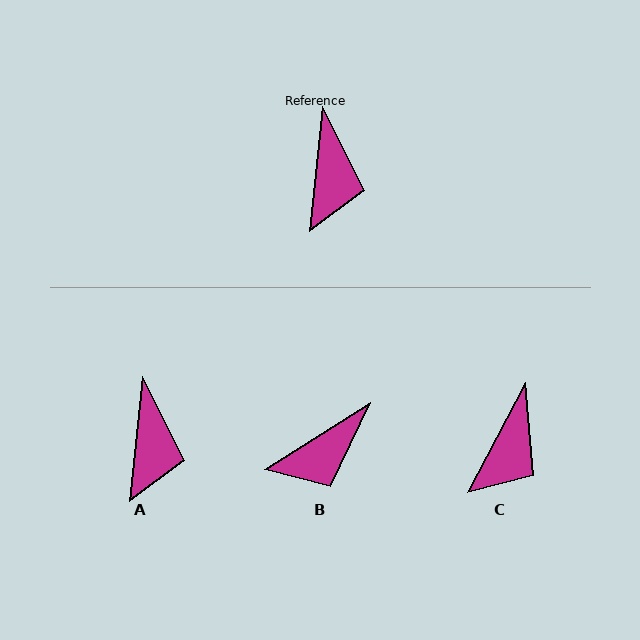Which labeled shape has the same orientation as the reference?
A.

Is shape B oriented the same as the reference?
No, it is off by about 52 degrees.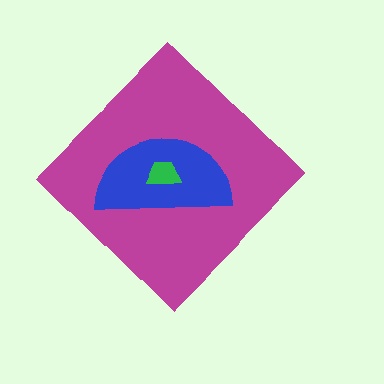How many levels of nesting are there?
3.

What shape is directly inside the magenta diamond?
The blue semicircle.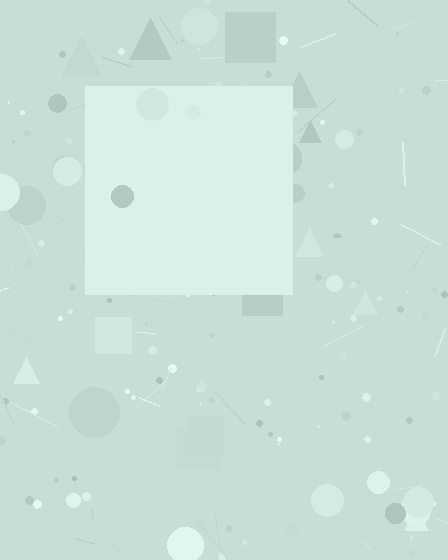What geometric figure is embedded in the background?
A square is embedded in the background.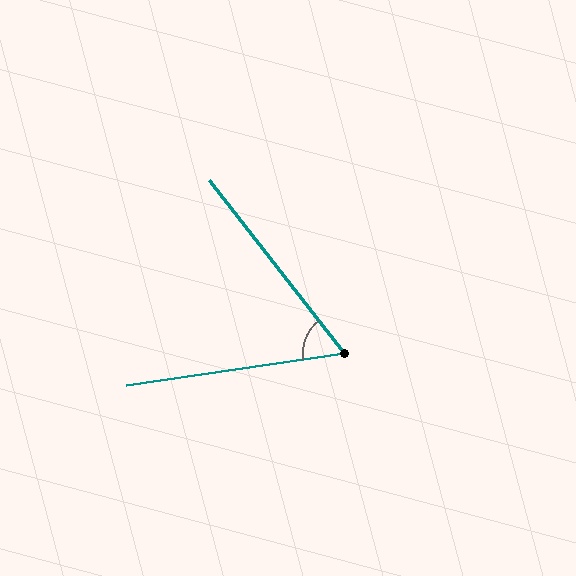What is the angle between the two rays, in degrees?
Approximately 61 degrees.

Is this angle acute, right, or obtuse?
It is acute.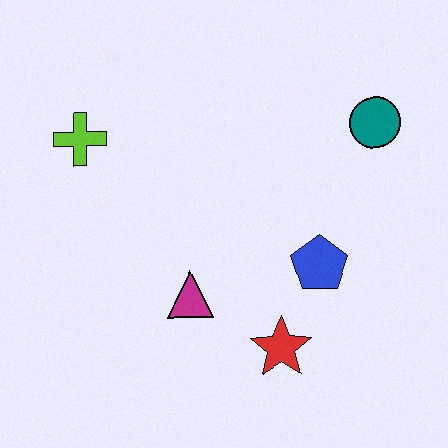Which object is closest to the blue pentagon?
The red star is closest to the blue pentagon.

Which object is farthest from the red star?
The lime cross is farthest from the red star.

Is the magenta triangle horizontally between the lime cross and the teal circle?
Yes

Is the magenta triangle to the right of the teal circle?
No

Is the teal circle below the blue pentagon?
No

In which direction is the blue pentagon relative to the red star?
The blue pentagon is above the red star.